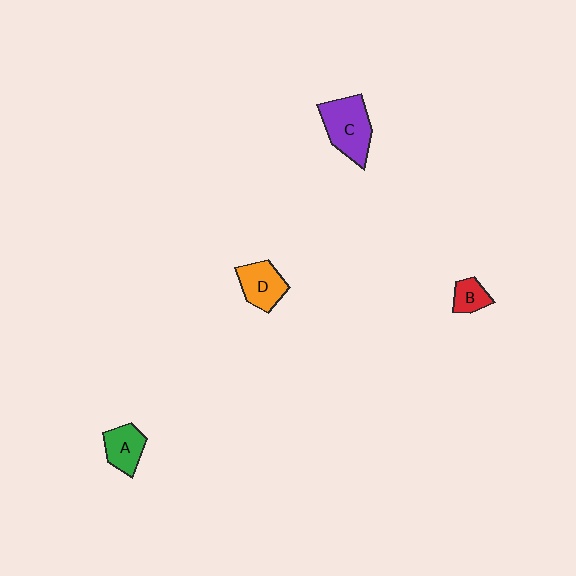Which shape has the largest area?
Shape C (purple).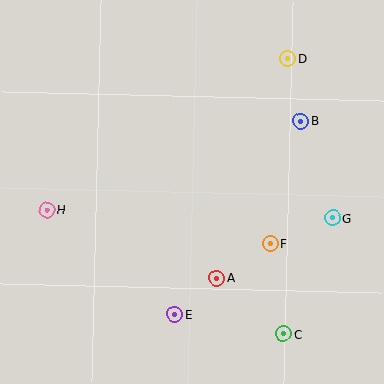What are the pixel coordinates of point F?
Point F is at (270, 243).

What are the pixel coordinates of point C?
Point C is at (283, 334).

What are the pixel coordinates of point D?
Point D is at (288, 59).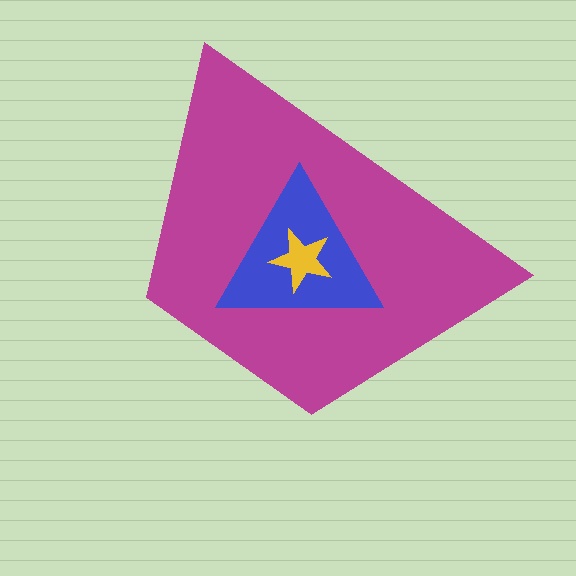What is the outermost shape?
The magenta trapezoid.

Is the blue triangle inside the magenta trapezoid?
Yes.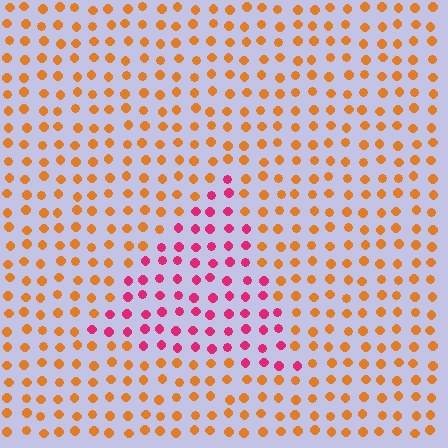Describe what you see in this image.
The image is filled with small orange elements in a uniform arrangement. A triangle-shaped region is visible where the elements are tinted to a slightly different hue, forming a subtle color boundary.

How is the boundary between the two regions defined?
The boundary is defined purely by a slight shift in hue (about 53 degrees). Spacing, size, and orientation are identical on both sides.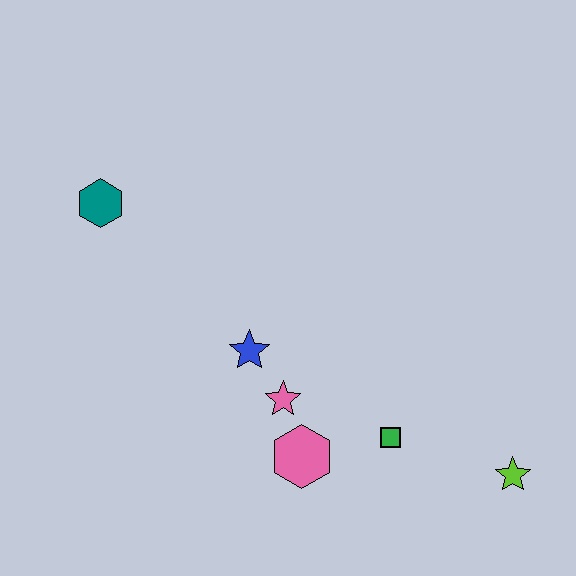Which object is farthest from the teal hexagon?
The lime star is farthest from the teal hexagon.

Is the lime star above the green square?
No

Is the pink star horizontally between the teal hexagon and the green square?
Yes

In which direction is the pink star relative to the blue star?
The pink star is below the blue star.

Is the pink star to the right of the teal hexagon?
Yes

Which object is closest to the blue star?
The pink star is closest to the blue star.